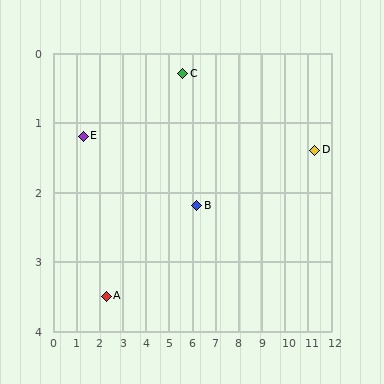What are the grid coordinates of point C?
Point C is at approximately (5.6, 0.3).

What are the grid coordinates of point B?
Point B is at approximately (6.2, 2.2).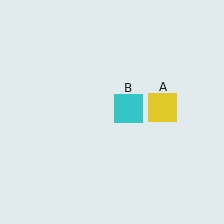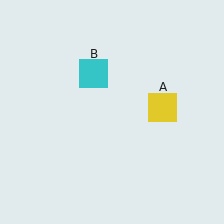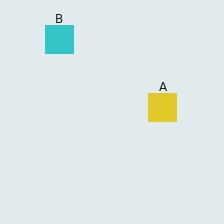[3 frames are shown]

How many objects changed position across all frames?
1 object changed position: cyan square (object B).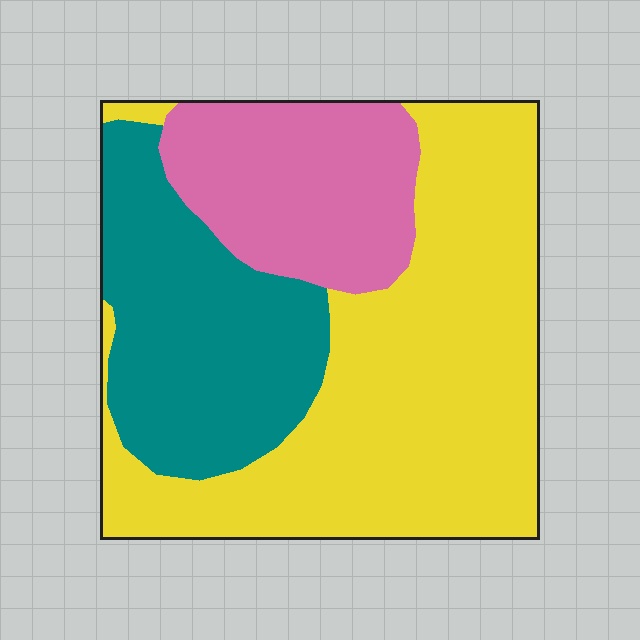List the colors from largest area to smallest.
From largest to smallest: yellow, teal, pink.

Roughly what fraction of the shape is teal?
Teal takes up about one quarter (1/4) of the shape.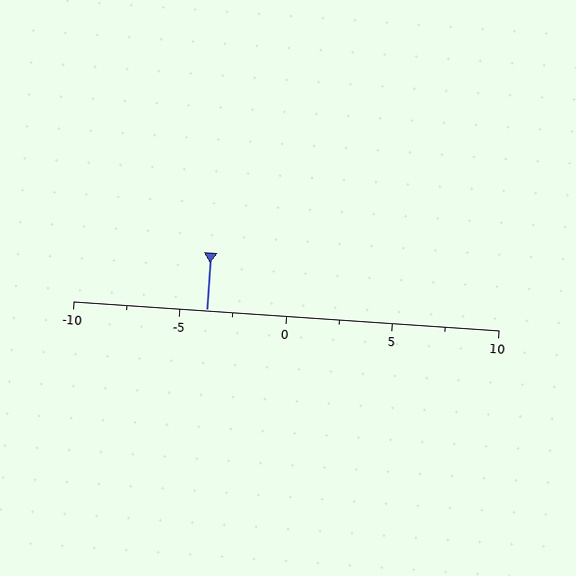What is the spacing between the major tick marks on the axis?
The major ticks are spaced 5 apart.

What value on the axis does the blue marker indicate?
The marker indicates approximately -3.8.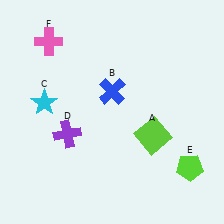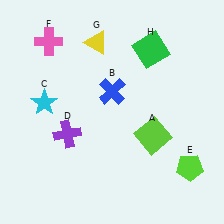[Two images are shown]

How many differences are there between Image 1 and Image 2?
There are 2 differences between the two images.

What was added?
A yellow triangle (G), a green square (H) were added in Image 2.